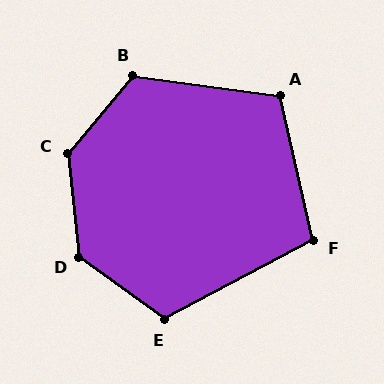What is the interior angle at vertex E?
Approximately 116 degrees (obtuse).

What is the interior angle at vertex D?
Approximately 133 degrees (obtuse).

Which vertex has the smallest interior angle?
F, at approximately 105 degrees.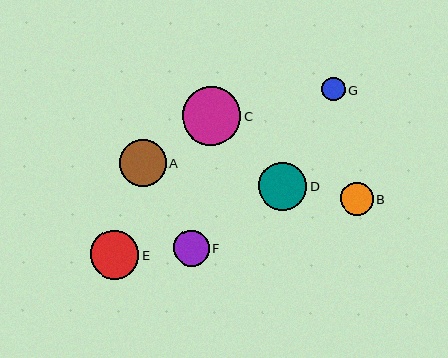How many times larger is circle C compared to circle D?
Circle C is approximately 1.2 times the size of circle D.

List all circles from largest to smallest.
From largest to smallest: C, E, D, A, F, B, G.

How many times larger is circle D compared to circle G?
Circle D is approximately 2.1 times the size of circle G.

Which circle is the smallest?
Circle G is the smallest with a size of approximately 23 pixels.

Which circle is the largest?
Circle C is the largest with a size of approximately 59 pixels.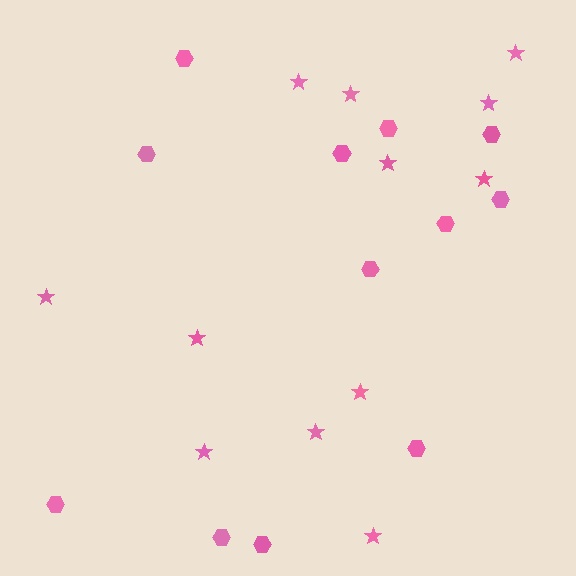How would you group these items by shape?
There are 2 groups: one group of hexagons (12) and one group of stars (12).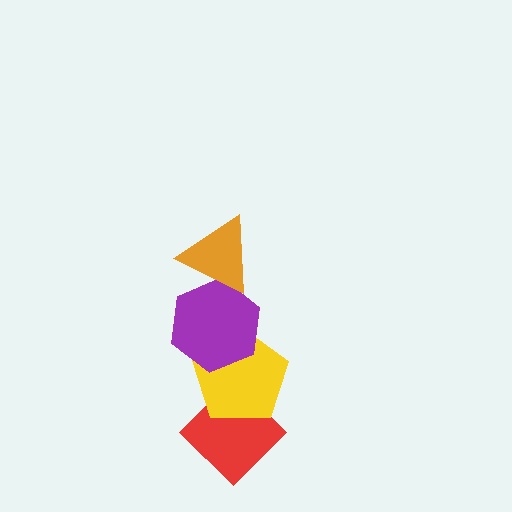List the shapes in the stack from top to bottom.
From top to bottom: the orange triangle, the purple hexagon, the yellow pentagon, the red diamond.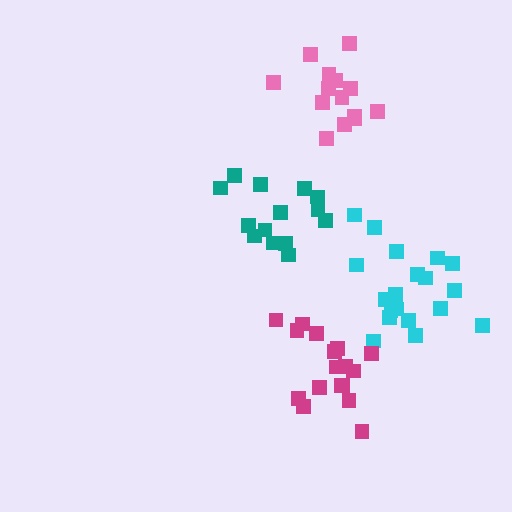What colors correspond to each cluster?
The clusters are colored: pink, cyan, magenta, teal.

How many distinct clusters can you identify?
There are 4 distinct clusters.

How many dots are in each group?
Group 1: 14 dots, Group 2: 19 dots, Group 3: 17 dots, Group 4: 14 dots (64 total).